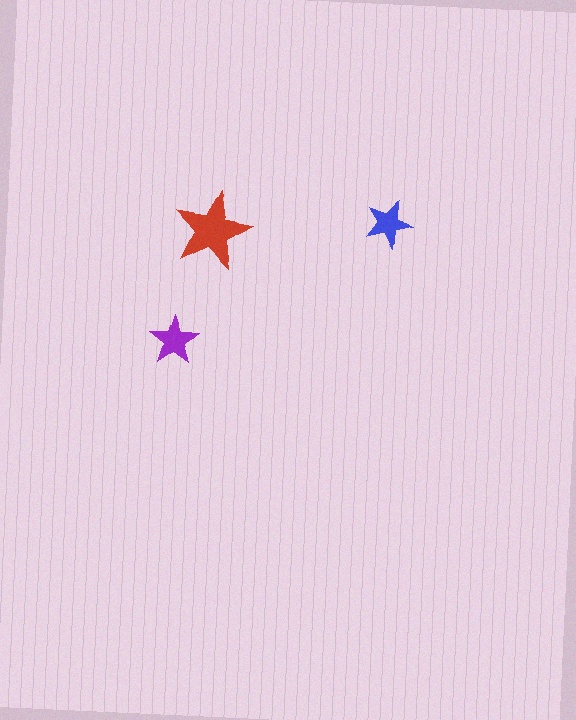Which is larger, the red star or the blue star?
The red one.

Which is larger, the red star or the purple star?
The red one.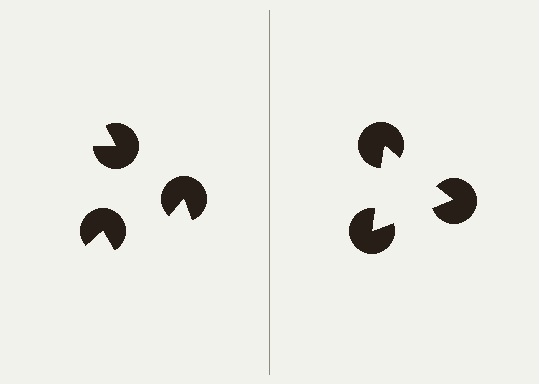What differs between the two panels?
The pac-man discs are positioned identically on both sides; only the wedge orientations differ. On the right they align to a triangle; on the left they are misaligned.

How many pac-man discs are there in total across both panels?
6 — 3 on each side.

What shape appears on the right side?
An illusory triangle.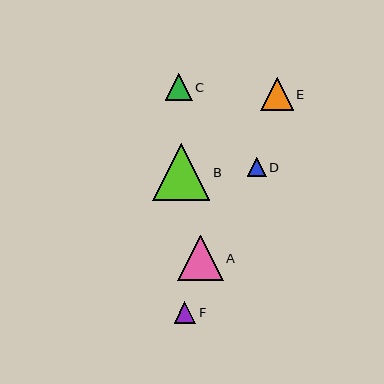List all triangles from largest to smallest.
From largest to smallest: B, A, E, C, F, D.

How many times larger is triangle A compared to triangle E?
Triangle A is approximately 1.4 times the size of triangle E.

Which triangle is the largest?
Triangle B is the largest with a size of approximately 57 pixels.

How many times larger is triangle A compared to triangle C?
Triangle A is approximately 1.7 times the size of triangle C.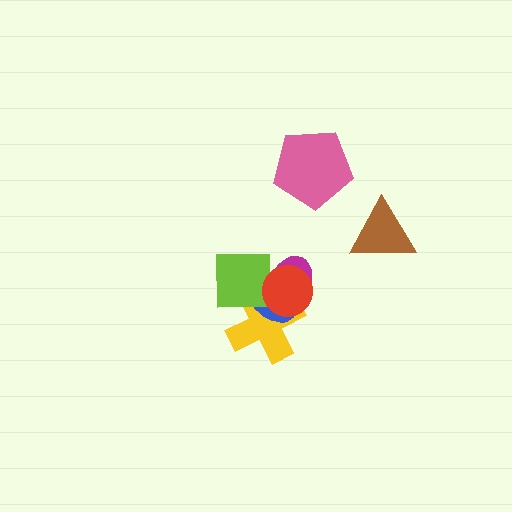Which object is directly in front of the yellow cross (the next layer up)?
The blue ellipse is directly in front of the yellow cross.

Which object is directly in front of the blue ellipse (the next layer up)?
The lime square is directly in front of the blue ellipse.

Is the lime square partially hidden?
Yes, it is partially covered by another shape.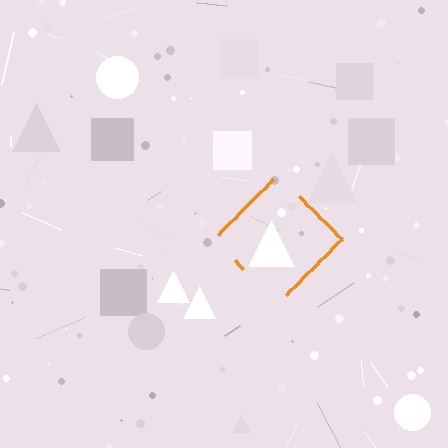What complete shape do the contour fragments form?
The contour fragments form a diamond.